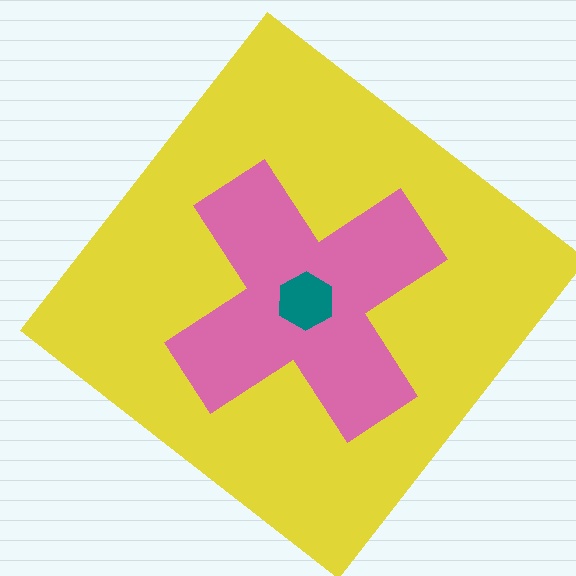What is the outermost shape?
The yellow diamond.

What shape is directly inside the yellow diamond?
The pink cross.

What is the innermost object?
The teal hexagon.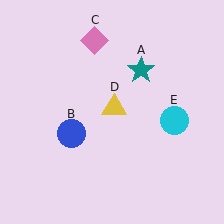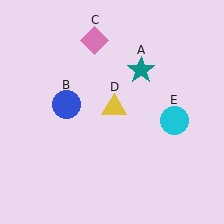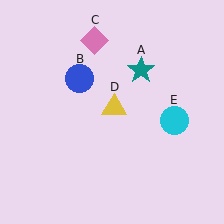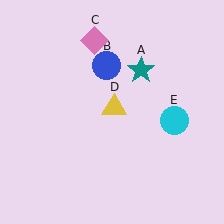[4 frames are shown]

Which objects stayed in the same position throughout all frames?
Teal star (object A) and pink diamond (object C) and yellow triangle (object D) and cyan circle (object E) remained stationary.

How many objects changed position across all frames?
1 object changed position: blue circle (object B).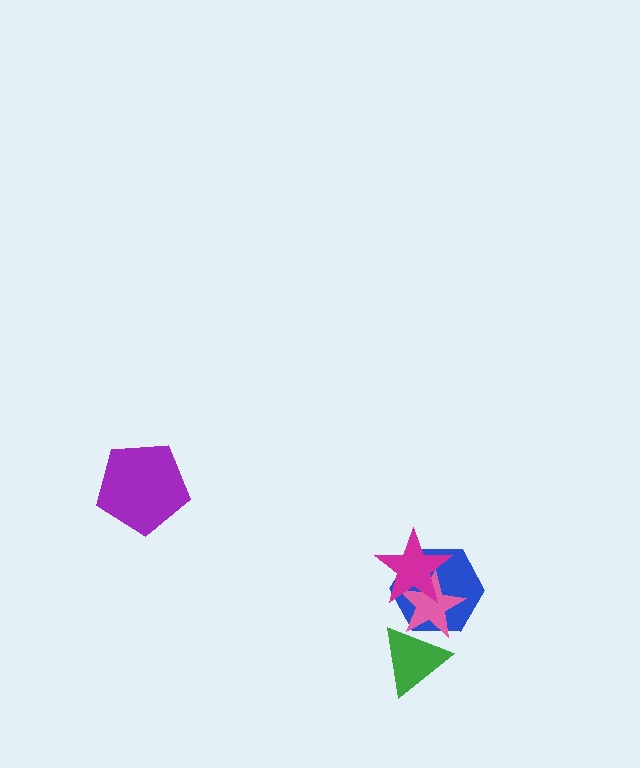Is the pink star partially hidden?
Yes, it is partially covered by another shape.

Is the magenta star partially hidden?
No, no other shape covers it.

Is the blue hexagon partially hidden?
Yes, it is partially covered by another shape.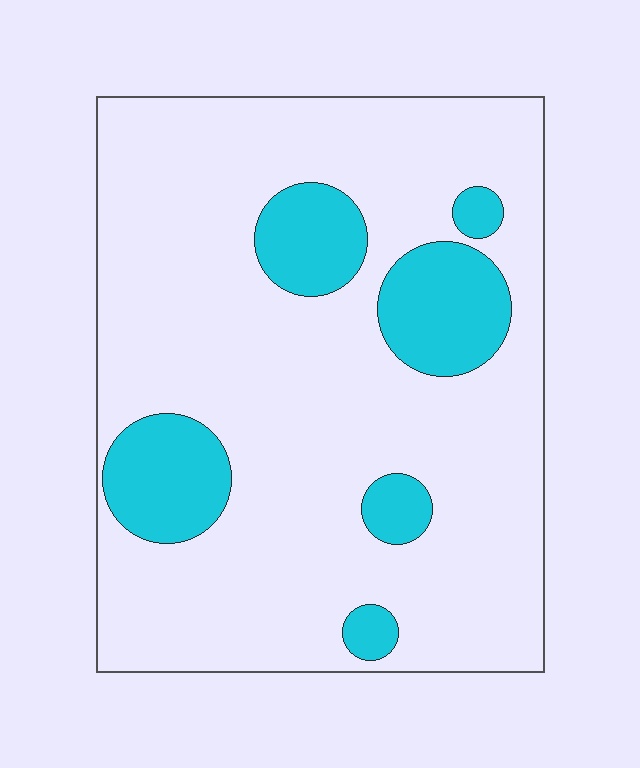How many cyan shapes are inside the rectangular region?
6.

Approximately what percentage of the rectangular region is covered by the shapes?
Approximately 20%.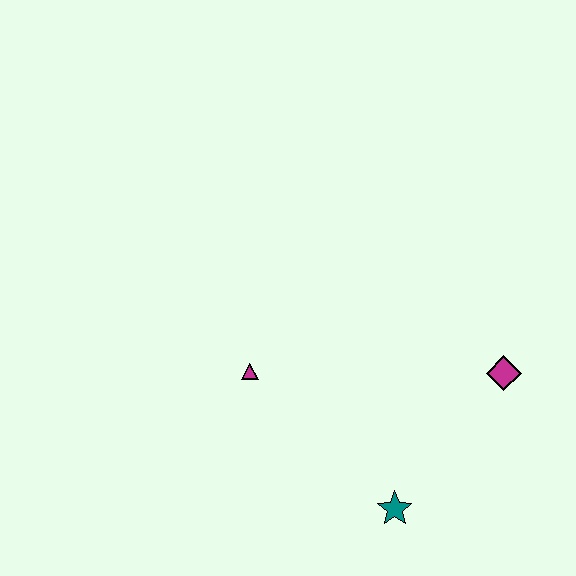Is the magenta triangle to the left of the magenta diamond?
Yes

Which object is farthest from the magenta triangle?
The magenta diamond is farthest from the magenta triangle.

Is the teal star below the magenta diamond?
Yes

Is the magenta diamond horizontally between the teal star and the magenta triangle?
No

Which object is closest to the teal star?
The magenta diamond is closest to the teal star.